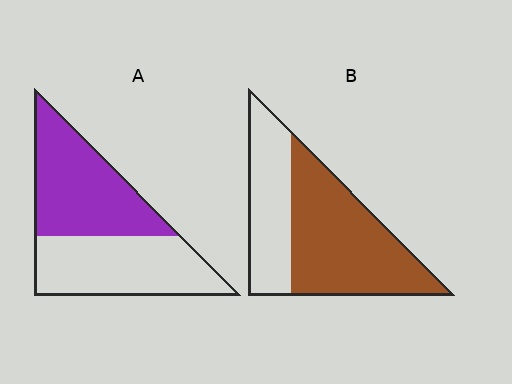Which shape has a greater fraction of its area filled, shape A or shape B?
Shape B.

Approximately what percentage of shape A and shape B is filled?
A is approximately 50% and B is approximately 65%.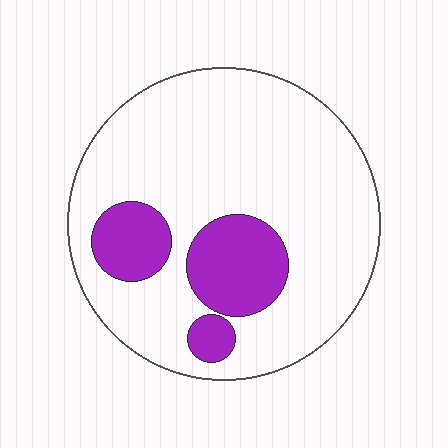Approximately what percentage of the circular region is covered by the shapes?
Approximately 20%.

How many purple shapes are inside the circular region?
3.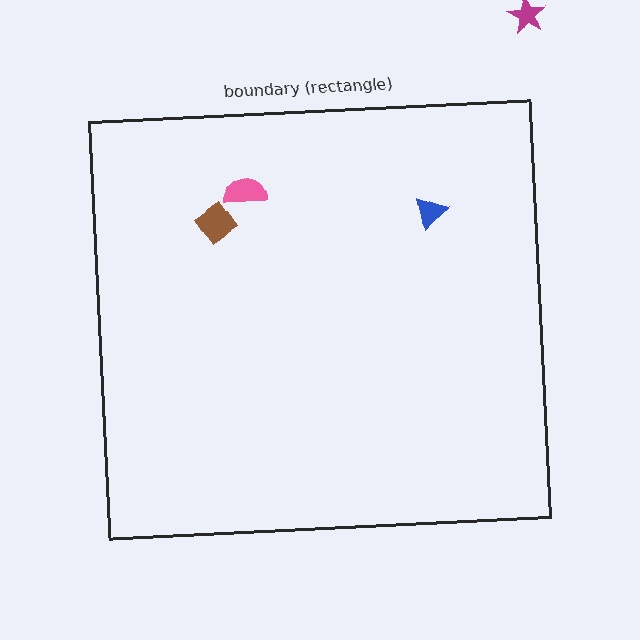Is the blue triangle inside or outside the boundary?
Inside.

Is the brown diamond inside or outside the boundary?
Inside.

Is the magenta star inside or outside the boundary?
Outside.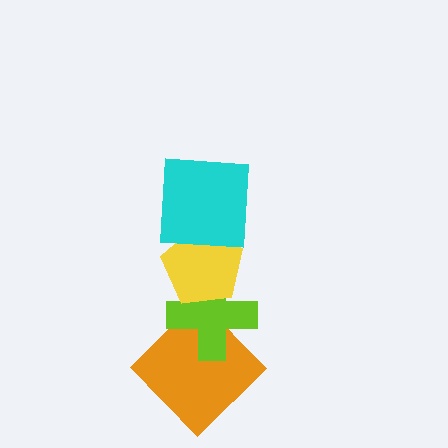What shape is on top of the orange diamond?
The lime cross is on top of the orange diamond.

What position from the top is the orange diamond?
The orange diamond is 4th from the top.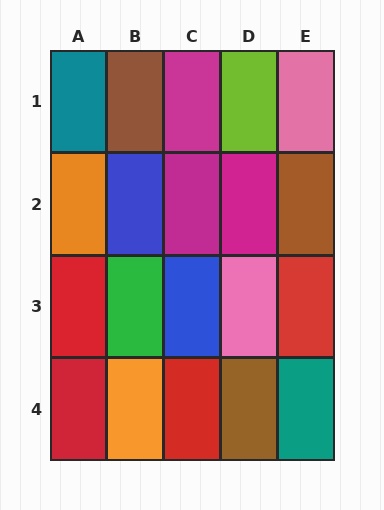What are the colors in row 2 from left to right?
Orange, blue, magenta, magenta, brown.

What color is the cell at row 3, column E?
Red.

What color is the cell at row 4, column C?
Red.